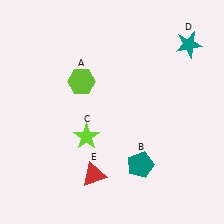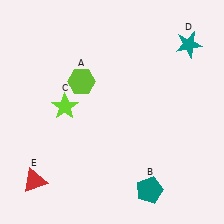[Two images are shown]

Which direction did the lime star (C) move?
The lime star (C) moved up.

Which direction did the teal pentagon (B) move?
The teal pentagon (B) moved down.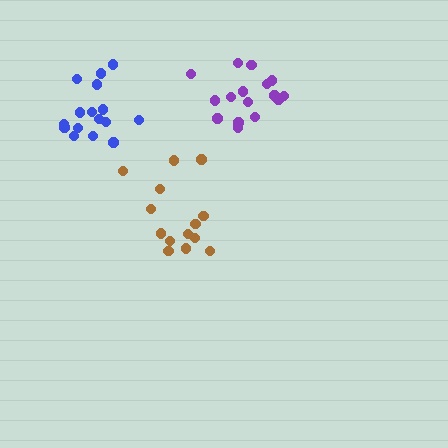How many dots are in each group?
Group 1: 16 dots, Group 2: 14 dots, Group 3: 16 dots (46 total).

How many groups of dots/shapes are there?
There are 3 groups.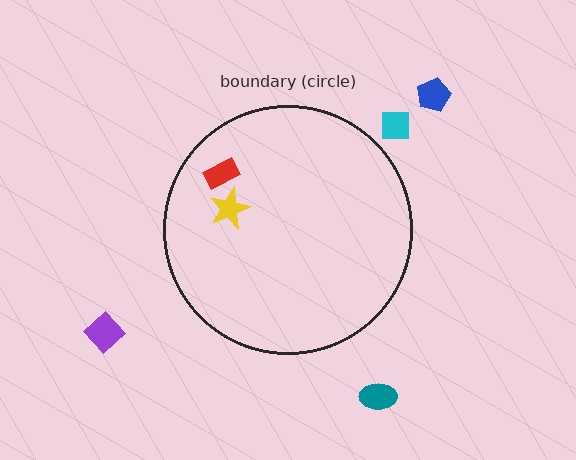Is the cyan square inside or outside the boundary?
Outside.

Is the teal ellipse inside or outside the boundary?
Outside.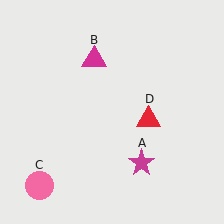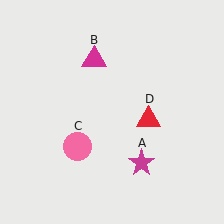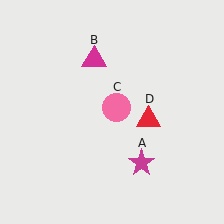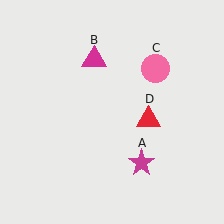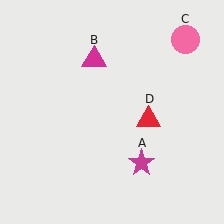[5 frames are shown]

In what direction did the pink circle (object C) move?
The pink circle (object C) moved up and to the right.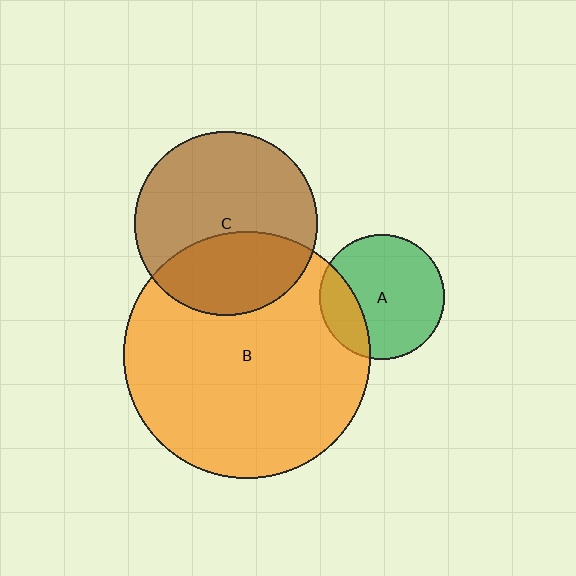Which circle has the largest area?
Circle B (orange).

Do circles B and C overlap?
Yes.